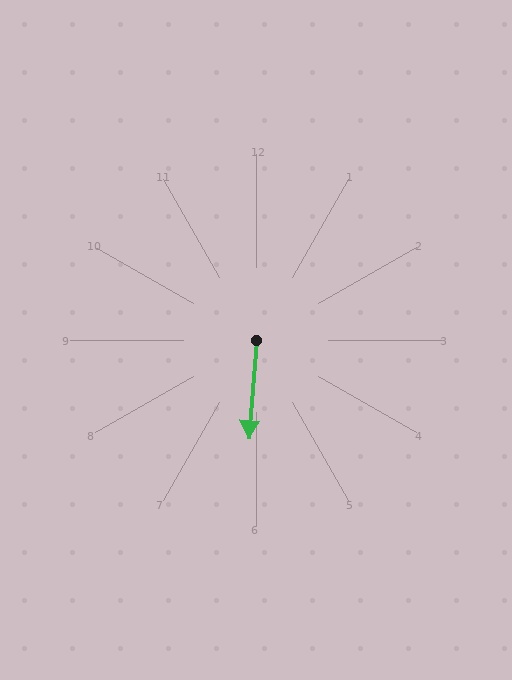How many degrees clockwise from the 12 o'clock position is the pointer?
Approximately 185 degrees.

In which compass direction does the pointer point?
South.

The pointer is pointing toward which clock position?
Roughly 6 o'clock.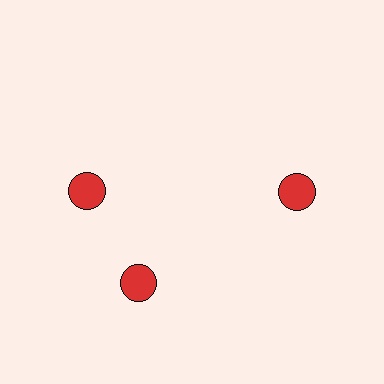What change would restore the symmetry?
The symmetry would be restored by rotating it back into even spacing with its neighbors so that all 3 circles sit at equal angles and equal distance from the center.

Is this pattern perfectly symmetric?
No. The 3 red circles are arranged in a ring, but one element near the 11 o'clock position is rotated out of alignment along the ring, breaking the 3-fold rotational symmetry.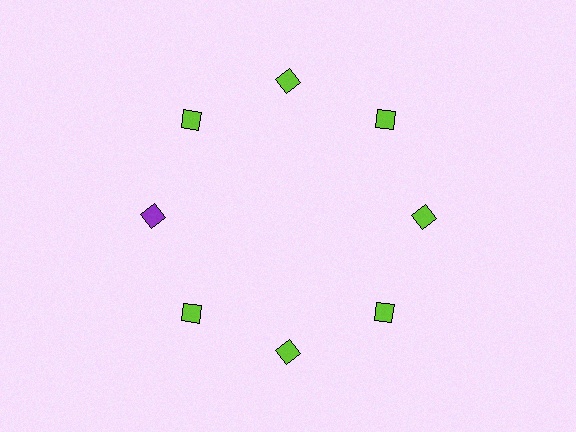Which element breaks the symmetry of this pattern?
The purple square at roughly the 9 o'clock position breaks the symmetry. All other shapes are lime squares.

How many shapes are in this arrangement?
There are 8 shapes arranged in a ring pattern.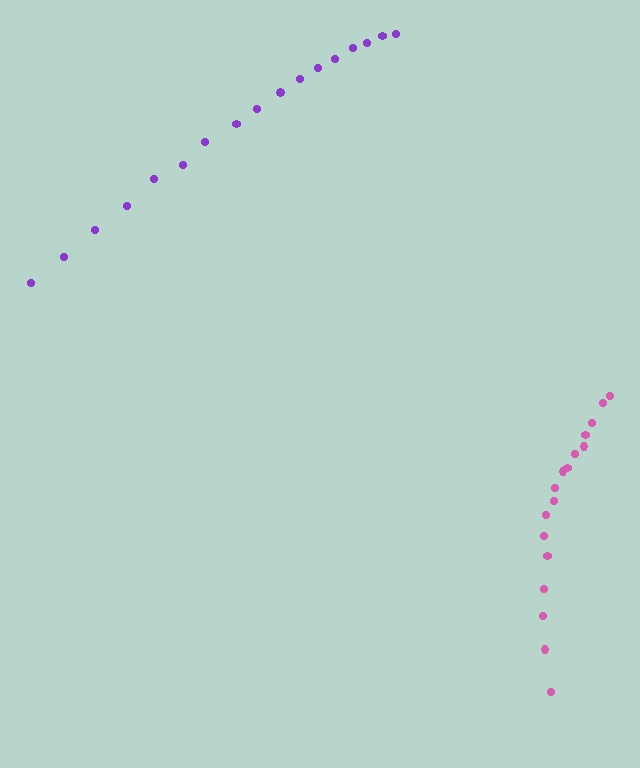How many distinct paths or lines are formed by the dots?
There are 2 distinct paths.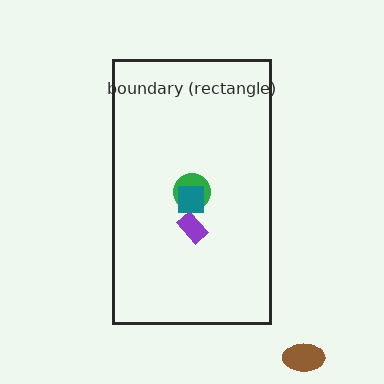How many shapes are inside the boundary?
3 inside, 1 outside.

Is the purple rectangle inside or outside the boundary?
Inside.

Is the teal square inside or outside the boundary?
Inside.